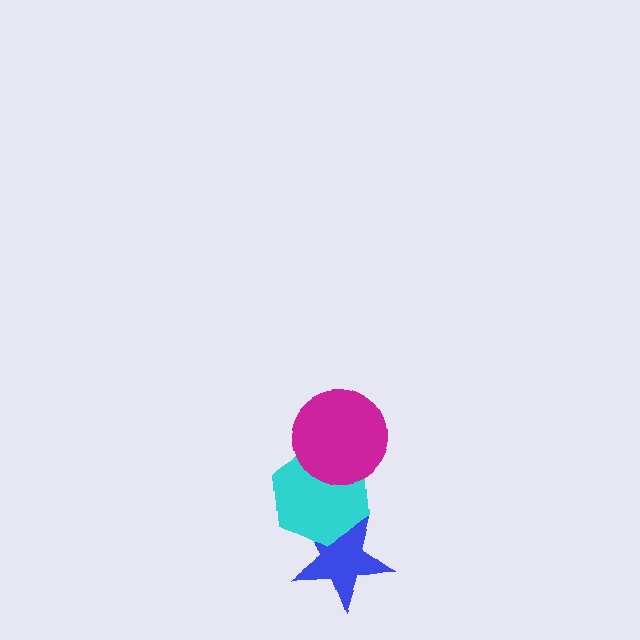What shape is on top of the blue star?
The cyan hexagon is on top of the blue star.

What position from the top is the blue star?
The blue star is 3rd from the top.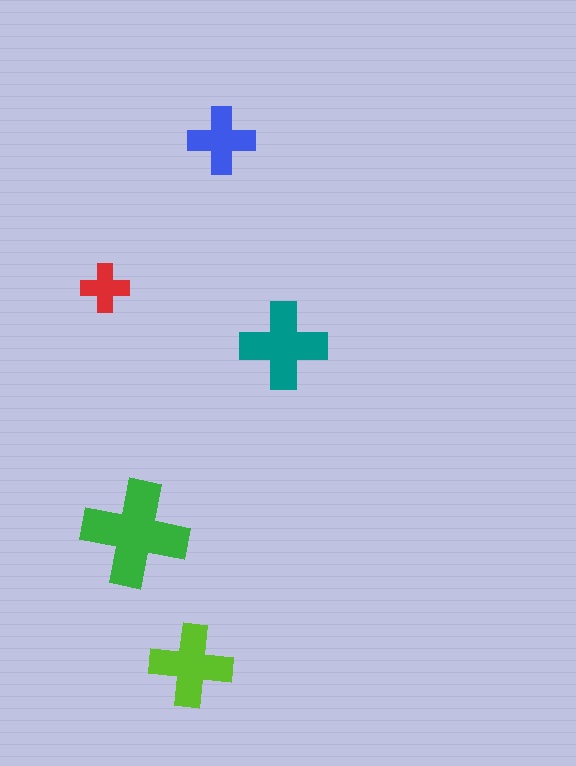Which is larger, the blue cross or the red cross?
The blue one.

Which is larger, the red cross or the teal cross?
The teal one.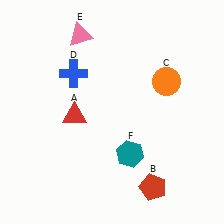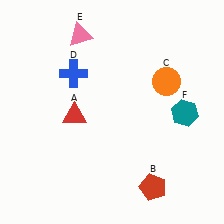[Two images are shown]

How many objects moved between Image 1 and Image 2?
1 object moved between the two images.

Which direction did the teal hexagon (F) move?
The teal hexagon (F) moved right.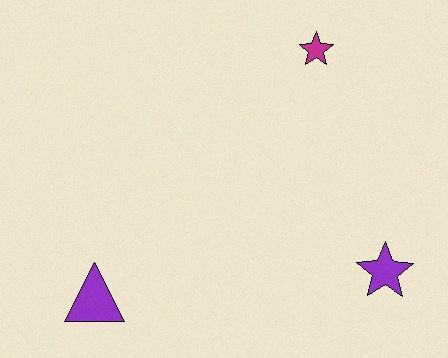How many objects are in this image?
There are 3 objects.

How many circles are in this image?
There are no circles.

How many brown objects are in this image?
There are no brown objects.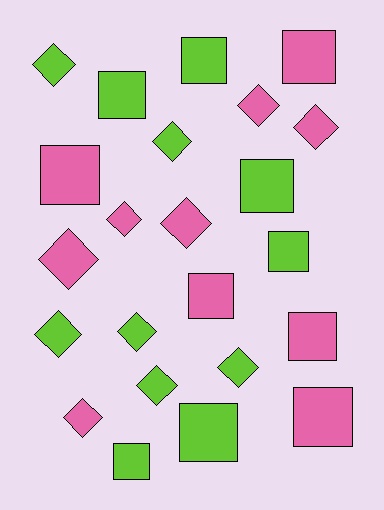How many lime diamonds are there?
There are 6 lime diamonds.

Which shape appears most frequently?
Diamond, with 12 objects.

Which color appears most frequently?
Lime, with 12 objects.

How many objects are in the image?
There are 23 objects.